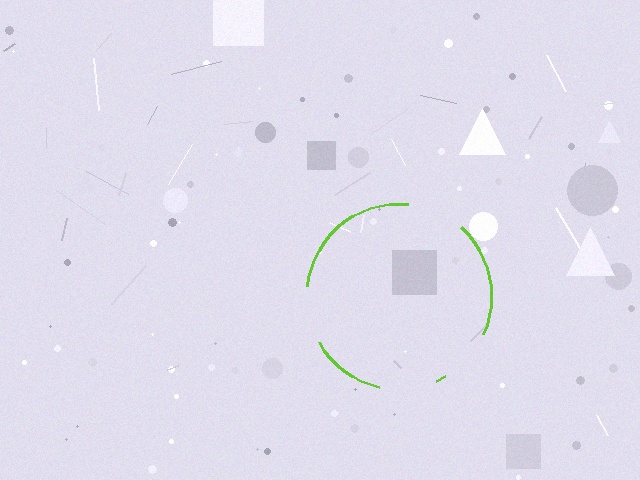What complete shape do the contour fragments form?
The contour fragments form a circle.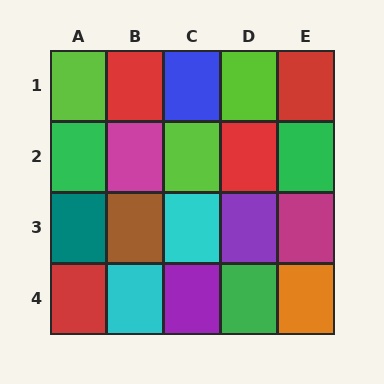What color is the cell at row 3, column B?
Brown.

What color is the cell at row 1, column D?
Lime.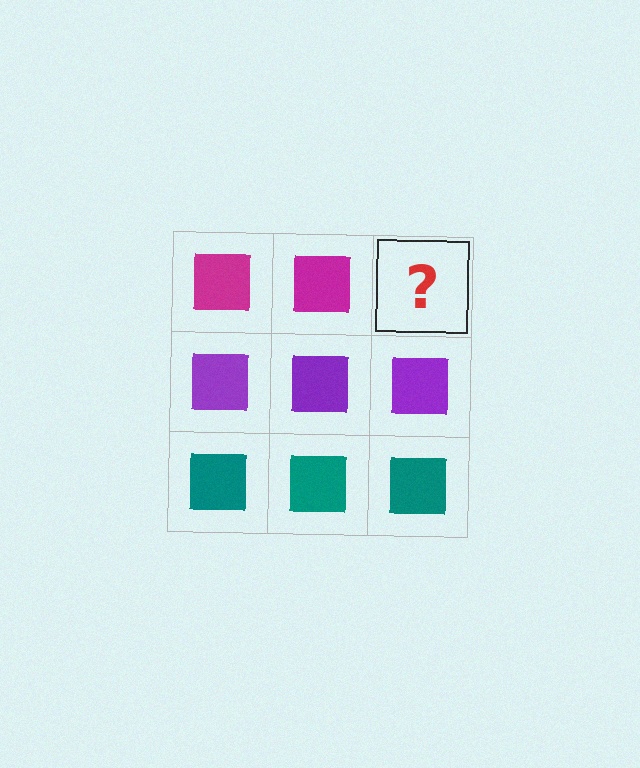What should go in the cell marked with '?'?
The missing cell should contain a magenta square.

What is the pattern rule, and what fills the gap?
The rule is that each row has a consistent color. The gap should be filled with a magenta square.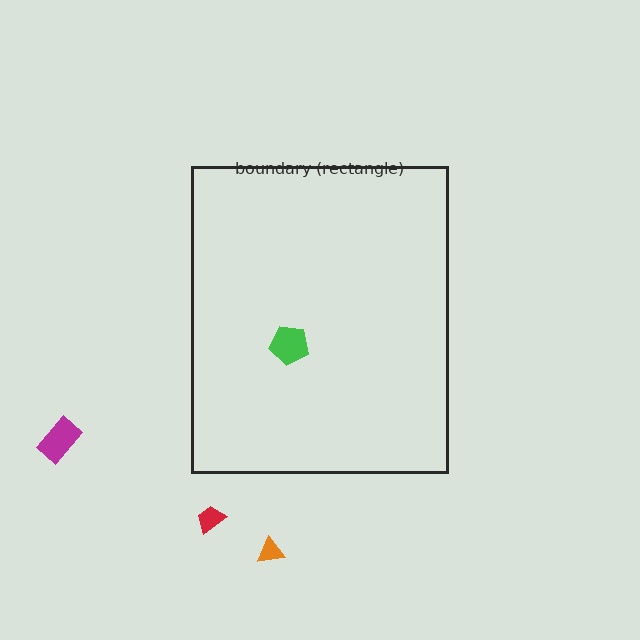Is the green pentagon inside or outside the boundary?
Inside.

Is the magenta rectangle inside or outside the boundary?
Outside.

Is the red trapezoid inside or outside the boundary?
Outside.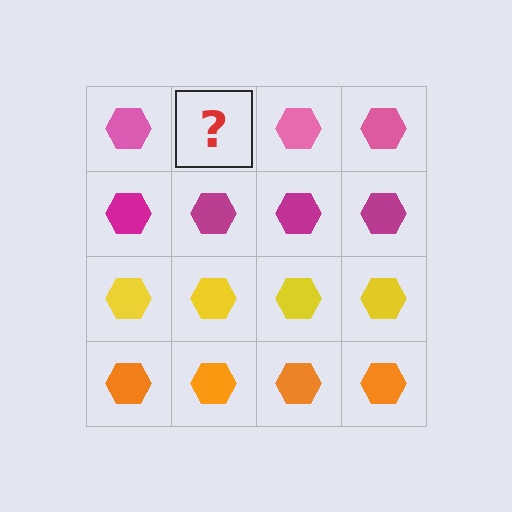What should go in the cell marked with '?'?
The missing cell should contain a pink hexagon.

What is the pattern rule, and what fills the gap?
The rule is that each row has a consistent color. The gap should be filled with a pink hexagon.